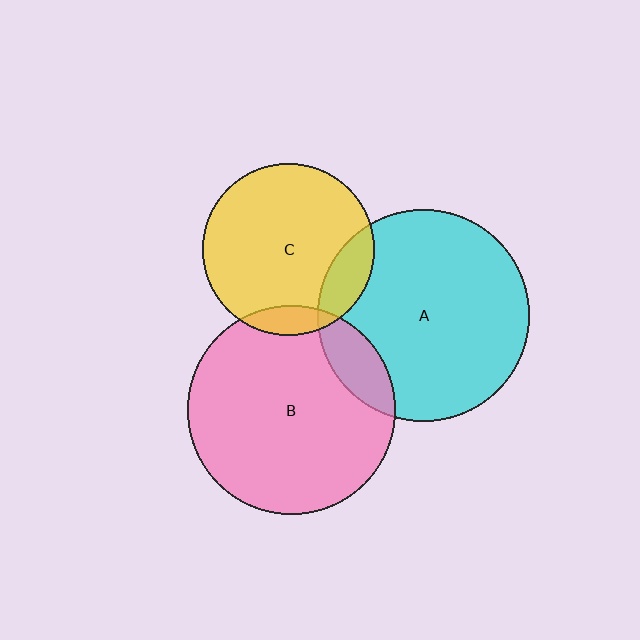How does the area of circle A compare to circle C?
Approximately 1.5 times.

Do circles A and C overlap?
Yes.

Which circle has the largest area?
Circle A (cyan).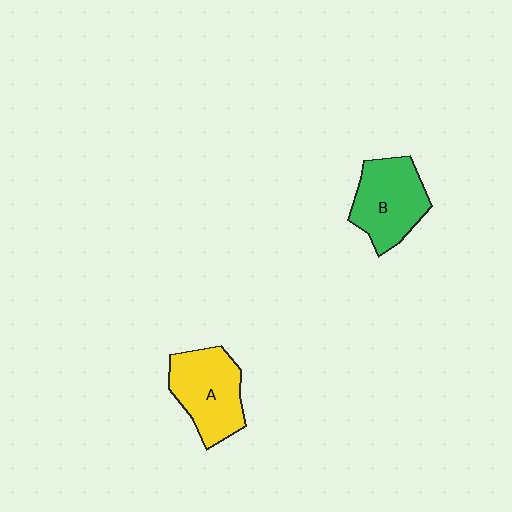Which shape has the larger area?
Shape A (yellow).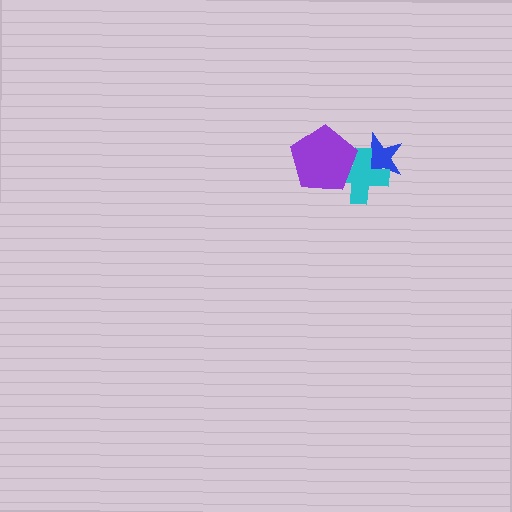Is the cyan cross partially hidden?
Yes, it is partially covered by another shape.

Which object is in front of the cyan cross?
The purple pentagon is in front of the cyan cross.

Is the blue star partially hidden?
Yes, it is partially covered by another shape.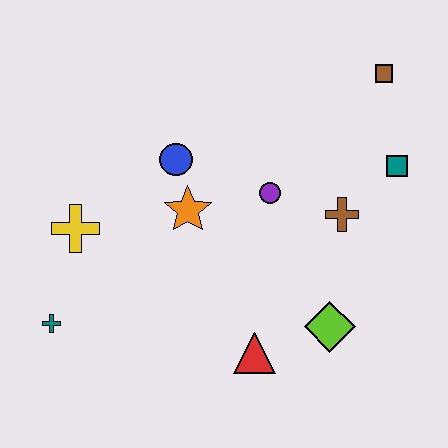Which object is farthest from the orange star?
The brown square is farthest from the orange star.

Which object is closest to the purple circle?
The brown cross is closest to the purple circle.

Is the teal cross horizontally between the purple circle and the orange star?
No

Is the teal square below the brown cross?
No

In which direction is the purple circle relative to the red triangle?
The purple circle is above the red triangle.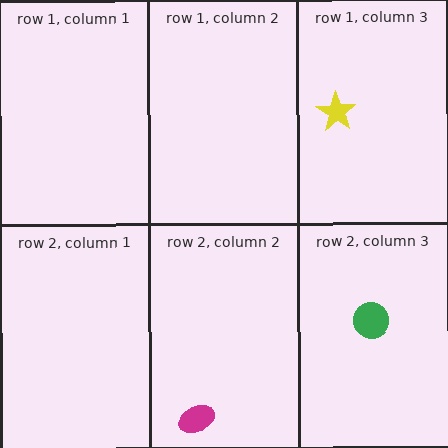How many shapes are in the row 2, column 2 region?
1.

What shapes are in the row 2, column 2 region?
The magenta ellipse.